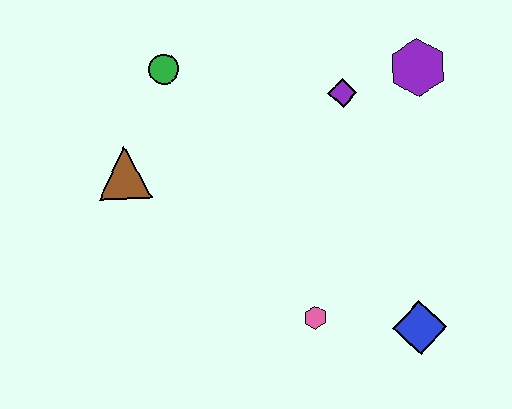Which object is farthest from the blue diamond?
The green circle is farthest from the blue diamond.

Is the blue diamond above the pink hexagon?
No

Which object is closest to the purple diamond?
The purple hexagon is closest to the purple diamond.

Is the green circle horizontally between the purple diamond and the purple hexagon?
No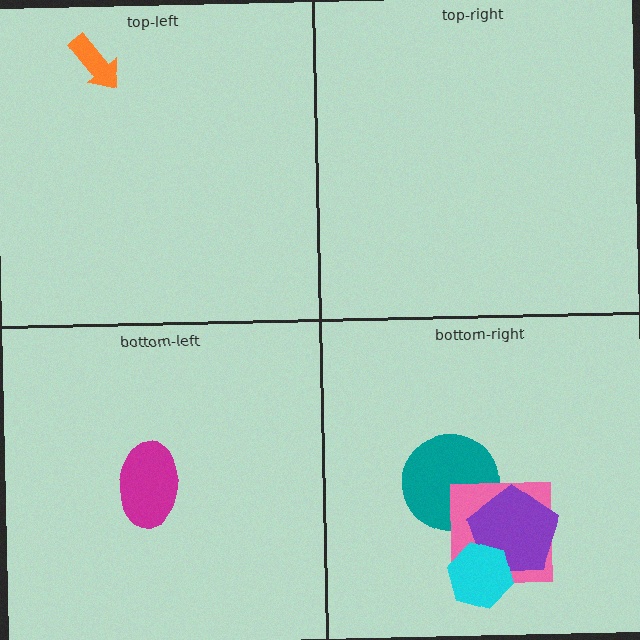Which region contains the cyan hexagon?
The bottom-right region.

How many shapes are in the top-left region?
1.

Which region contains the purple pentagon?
The bottom-right region.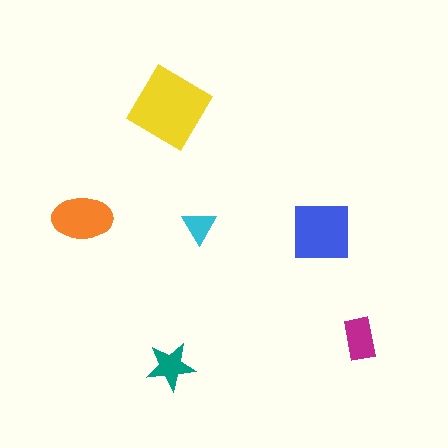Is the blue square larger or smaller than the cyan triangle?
Larger.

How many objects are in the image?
There are 6 objects in the image.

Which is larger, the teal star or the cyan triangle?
The teal star.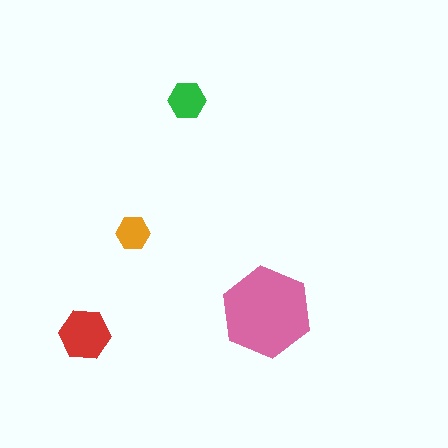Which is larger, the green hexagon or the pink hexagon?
The pink one.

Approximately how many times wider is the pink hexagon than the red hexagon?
About 2 times wider.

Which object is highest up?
The green hexagon is topmost.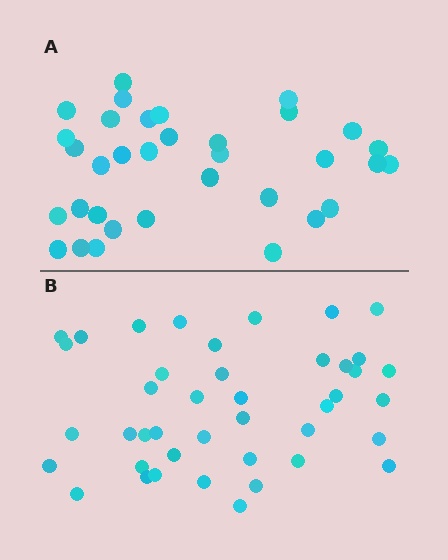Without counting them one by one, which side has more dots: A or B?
Region B (the bottom region) has more dots.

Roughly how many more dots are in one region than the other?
Region B has roughly 8 or so more dots than region A.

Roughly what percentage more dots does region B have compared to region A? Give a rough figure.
About 25% more.